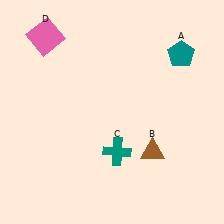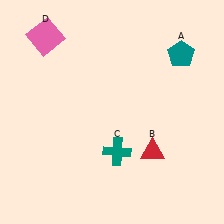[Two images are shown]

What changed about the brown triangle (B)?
In Image 1, B is brown. In Image 2, it changed to red.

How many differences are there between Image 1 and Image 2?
There is 1 difference between the two images.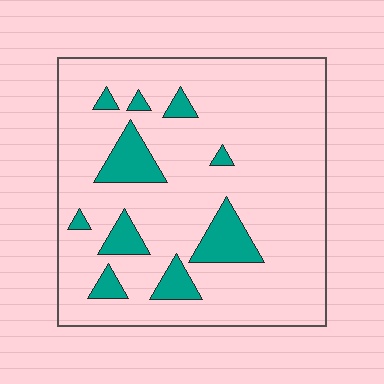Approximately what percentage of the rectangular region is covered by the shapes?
Approximately 15%.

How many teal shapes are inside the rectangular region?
10.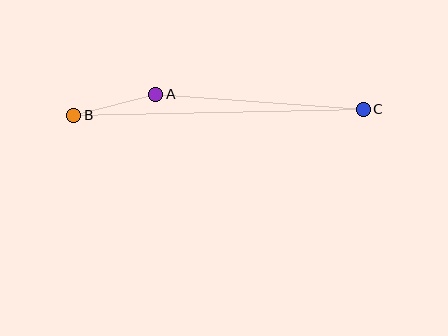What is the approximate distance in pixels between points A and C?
The distance between A and C is approximately 208 pixels.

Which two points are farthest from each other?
Points B and C are farthest from each other.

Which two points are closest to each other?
Points A and B are closest to each other.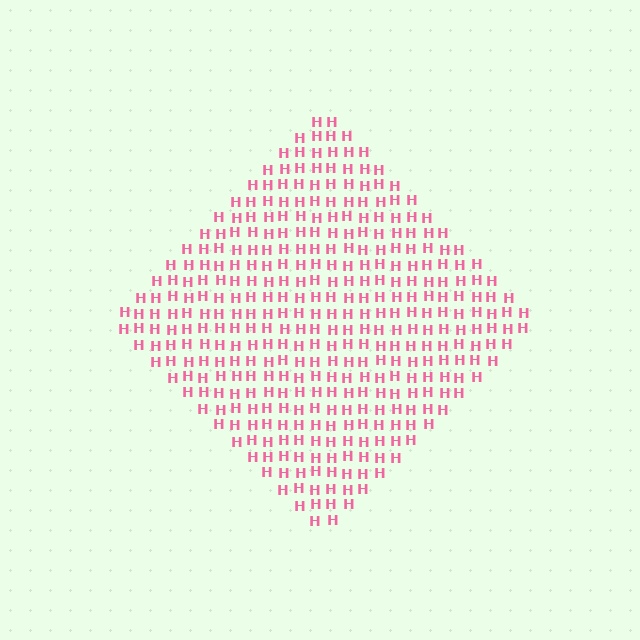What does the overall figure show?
The overall figure shows a diamond.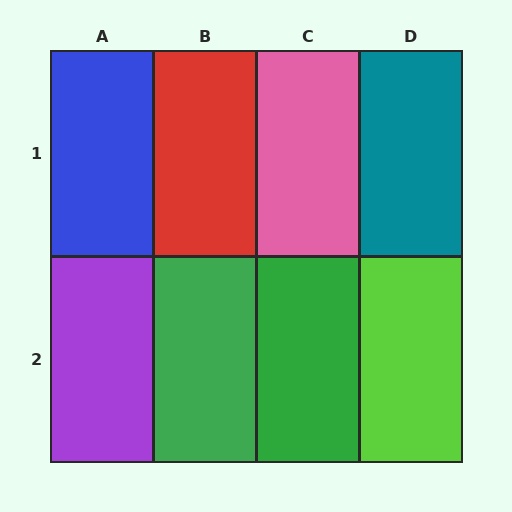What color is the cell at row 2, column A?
Purple.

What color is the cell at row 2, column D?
Lime.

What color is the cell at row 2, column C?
Green.